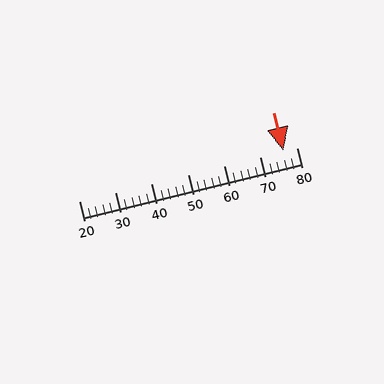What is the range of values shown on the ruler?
The ruler shows values from 20 to 80.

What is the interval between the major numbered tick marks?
The major tick marks are spaced 10 units apart.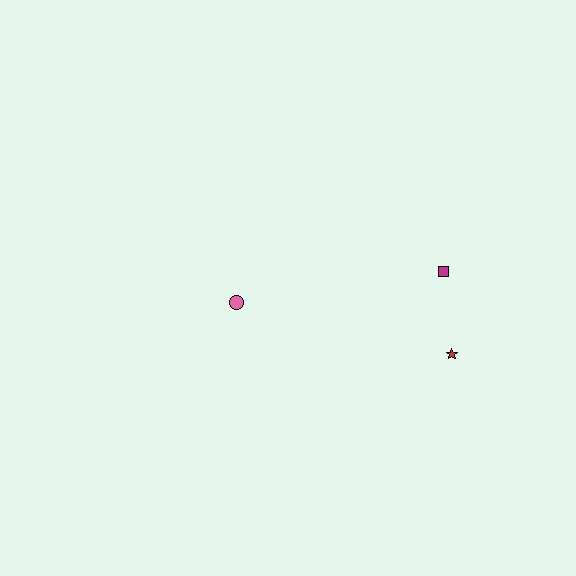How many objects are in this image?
There are 3 objects.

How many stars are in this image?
There is 1 star.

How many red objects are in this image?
There is 1 red object.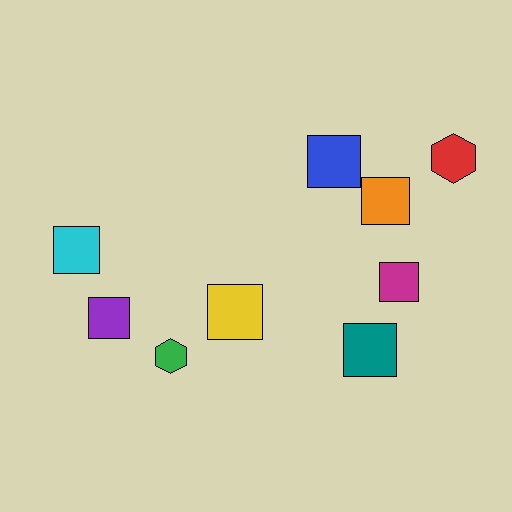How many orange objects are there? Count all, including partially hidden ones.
There is 1 orange object.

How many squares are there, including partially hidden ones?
There are 7 squares.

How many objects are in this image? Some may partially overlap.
There are 9 objects.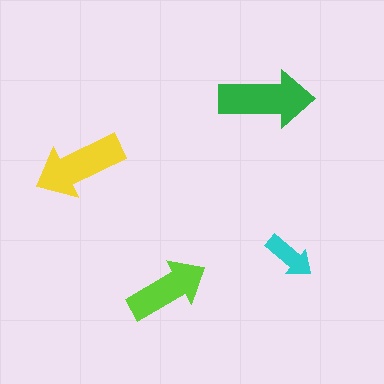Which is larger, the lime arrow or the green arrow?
The green one.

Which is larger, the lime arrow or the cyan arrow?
The lime one.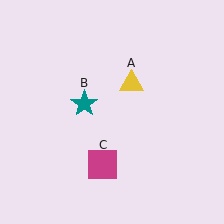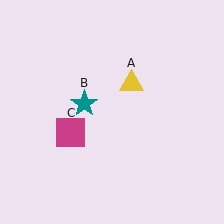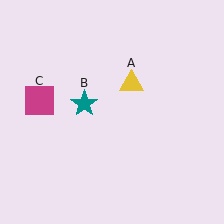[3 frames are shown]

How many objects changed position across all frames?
1 object changed position: magenta square (object C).